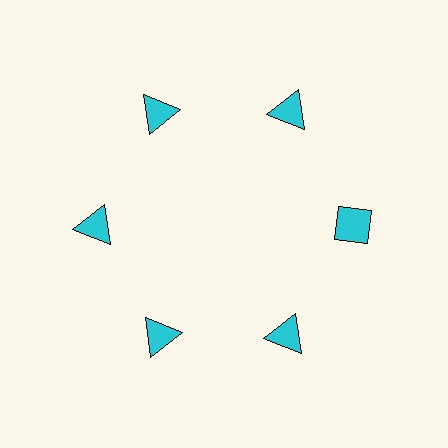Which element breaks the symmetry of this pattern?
The cyan diamond at roughly the 3 o'clock position breaks the symmetry. All other shapes are cyan triangles.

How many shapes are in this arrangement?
There are 6 shapes arranged in a ring pattern.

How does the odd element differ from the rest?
It has a different shape: diamond instead of triangle.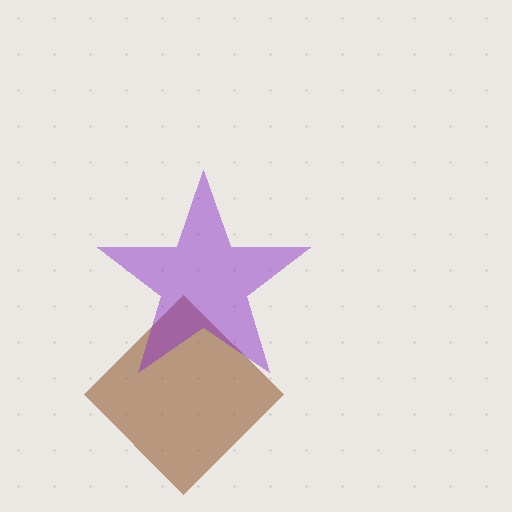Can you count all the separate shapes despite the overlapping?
Yes, there are 2 separate shapes.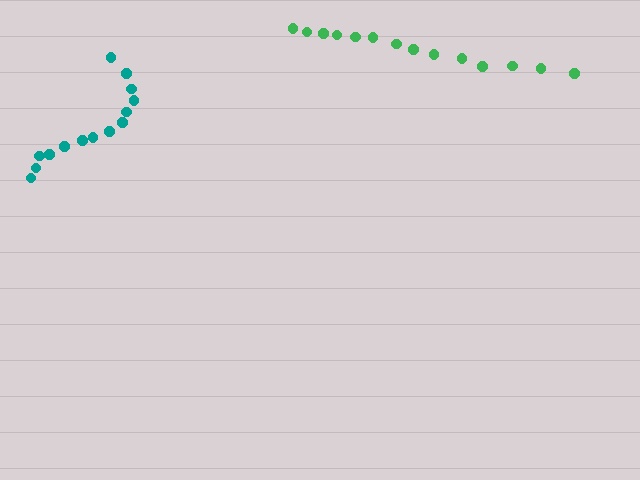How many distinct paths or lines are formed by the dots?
There are 2 distinct paths.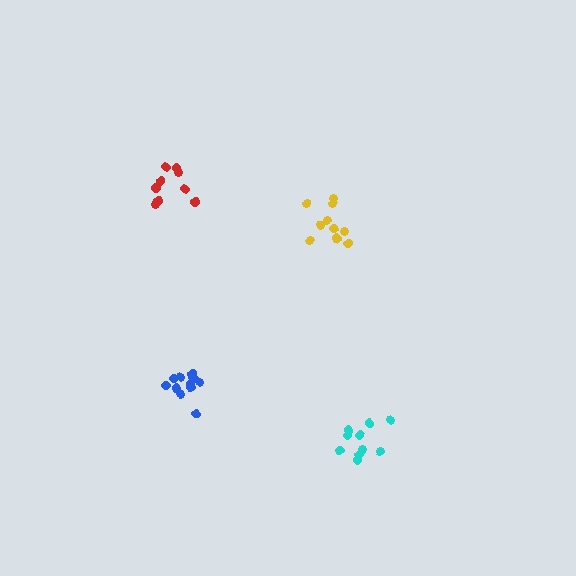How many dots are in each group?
Group 1: 11 dots, Group 2: 10 dots, Group 3: 9 dots, Group 4: 10 dots (40 total).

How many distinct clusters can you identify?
There are 4 distinct clusters.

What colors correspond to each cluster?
The clusters are colored: blue, yellow, red, cyan.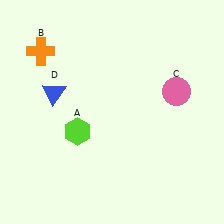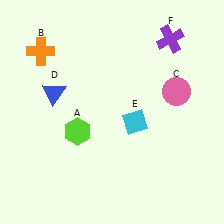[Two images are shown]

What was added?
A cyan diamond (E), a purple cross (F) were added in Image 2.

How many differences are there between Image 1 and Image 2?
There are 2 differences between the two images.